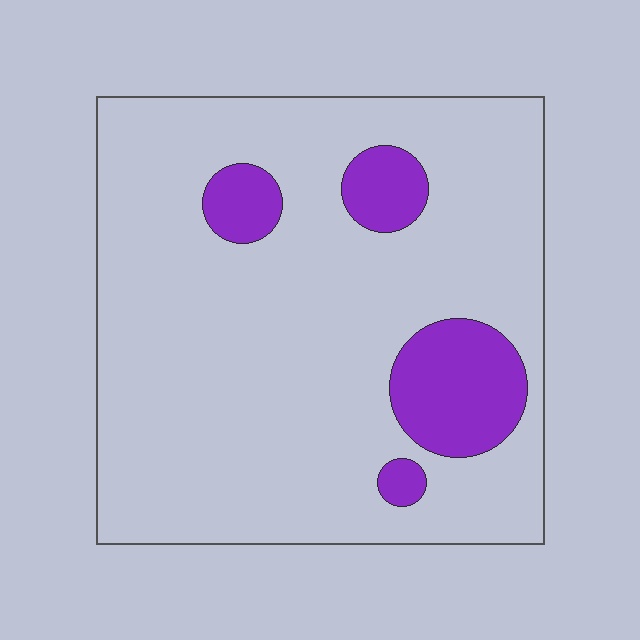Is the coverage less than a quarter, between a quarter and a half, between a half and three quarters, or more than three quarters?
Less than a quarter.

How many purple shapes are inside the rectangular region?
4.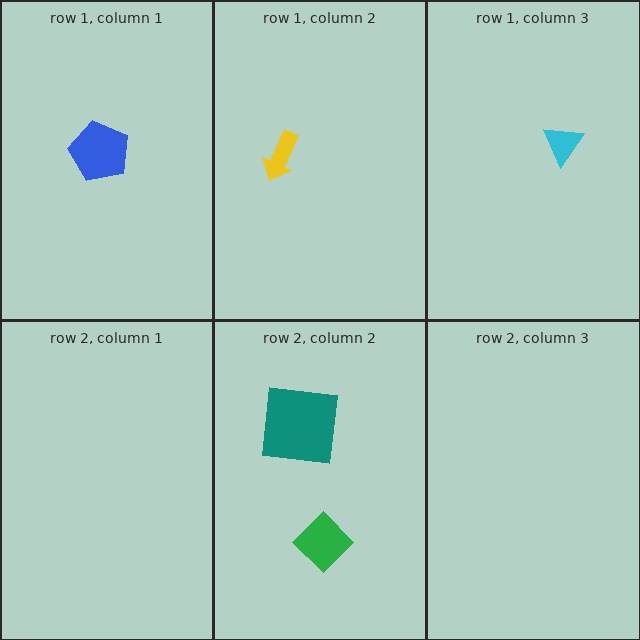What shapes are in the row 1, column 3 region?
The cyan triangle.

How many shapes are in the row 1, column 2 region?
1.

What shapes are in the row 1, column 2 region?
The yellow arrow.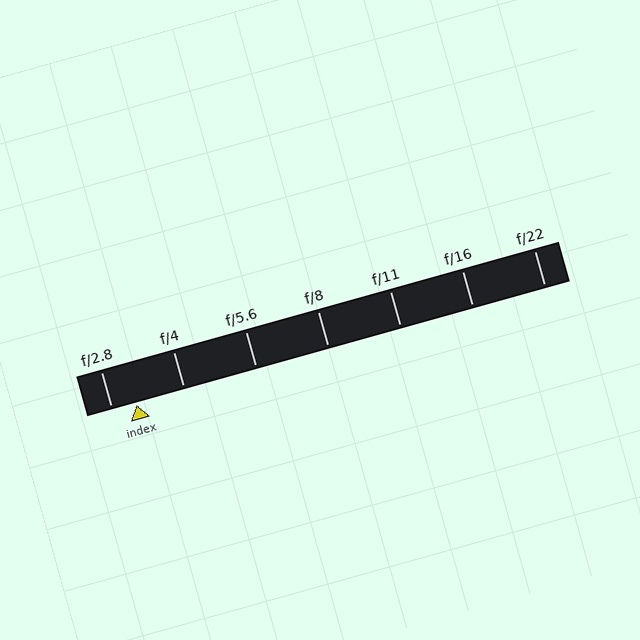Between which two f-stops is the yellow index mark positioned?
The index mark is between f/2.8 and f/4.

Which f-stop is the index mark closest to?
The index mark is closest to f/2.8.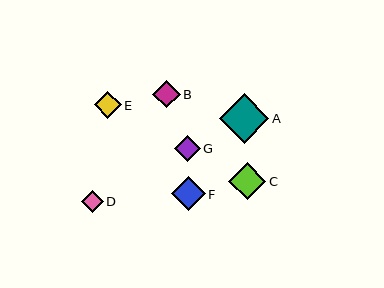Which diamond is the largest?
Diamond A is the largest with a size of approximately 50 pixels.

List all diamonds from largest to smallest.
From largest to smallest: A, C, F, B, E, G, D.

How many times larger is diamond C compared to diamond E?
Diamond C is approximately 1.4 times the size of diamond E.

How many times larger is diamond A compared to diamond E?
Diamond A is approximately 1.8 times the size of diamond E.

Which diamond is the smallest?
Diamond D is the smallest with a size of approximately 22 pixels.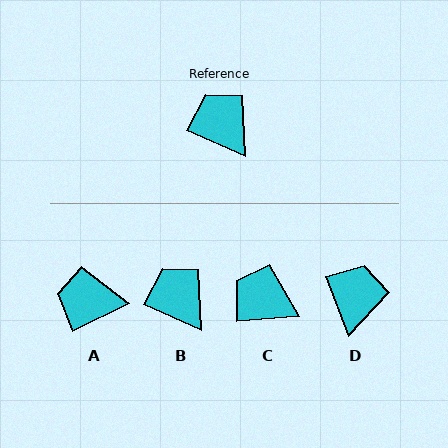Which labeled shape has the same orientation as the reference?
B.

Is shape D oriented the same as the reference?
No, it is off by about 46 degrees.